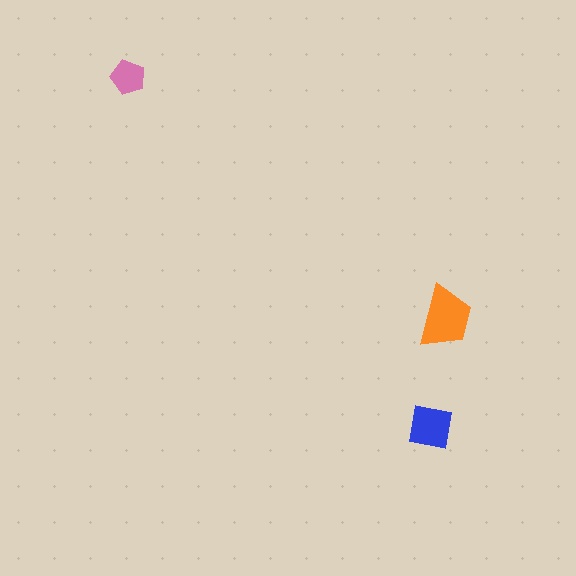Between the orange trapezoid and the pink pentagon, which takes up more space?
The orange trapezoid.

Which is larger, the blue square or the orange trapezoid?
The orange trapezoid.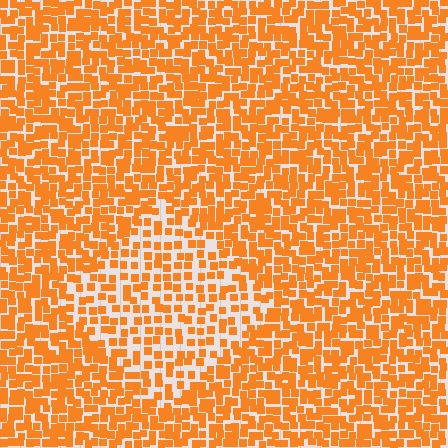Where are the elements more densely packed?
The elements are more densely packed outside the diamond boundary.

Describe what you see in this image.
The image contains small orange elements arranged at two different densities. A diamond-shaped region is visible where the elements are less densely packed than the surrounding area.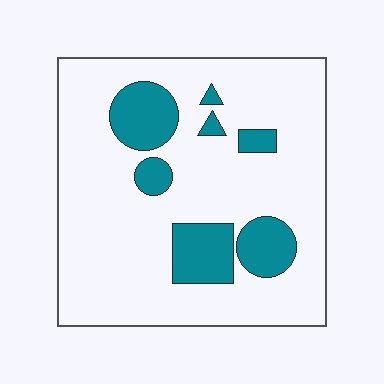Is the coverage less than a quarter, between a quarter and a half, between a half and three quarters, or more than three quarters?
Less than a quarter.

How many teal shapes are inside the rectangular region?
7.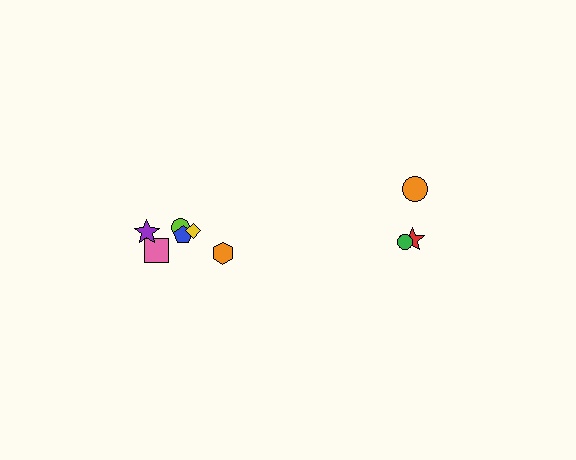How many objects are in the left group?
There are 6 objects.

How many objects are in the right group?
There are 3 objects.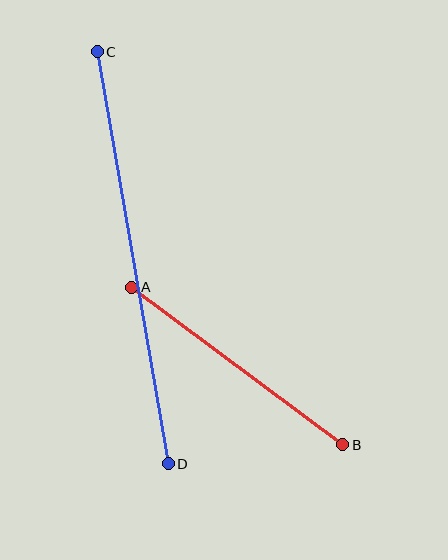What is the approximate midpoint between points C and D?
The midpoint is at approximately (133, 258) pixels.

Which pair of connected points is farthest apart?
Points C and D are farthest apart.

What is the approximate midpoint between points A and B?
The midpoint is at approximately (237, 366) pixels.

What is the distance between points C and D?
The distance is approximately 418 pixels.